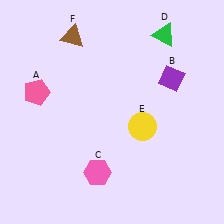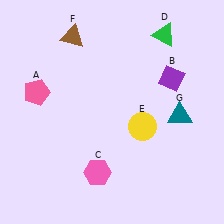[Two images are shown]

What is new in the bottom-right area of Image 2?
A teal triangle (G) was added in the bottom-right area of Image 2.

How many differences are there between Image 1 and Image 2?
There is 1 difference between the two images.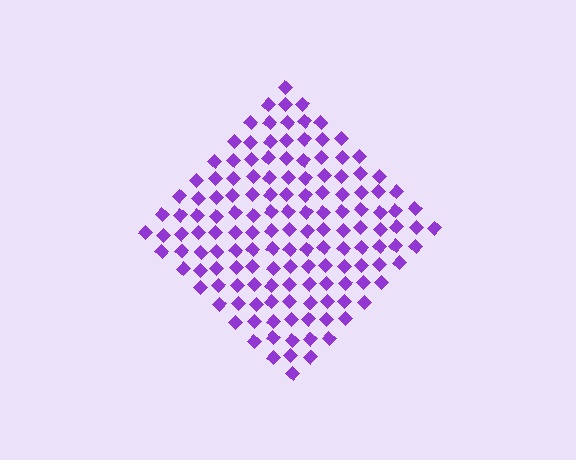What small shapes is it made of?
It is made of small diamonds.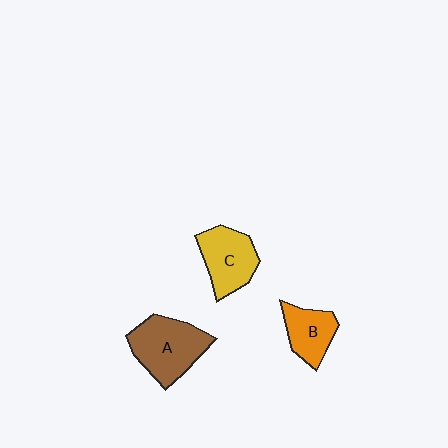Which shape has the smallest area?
Shape B (orange).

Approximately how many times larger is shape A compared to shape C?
Approximately 1.3 times.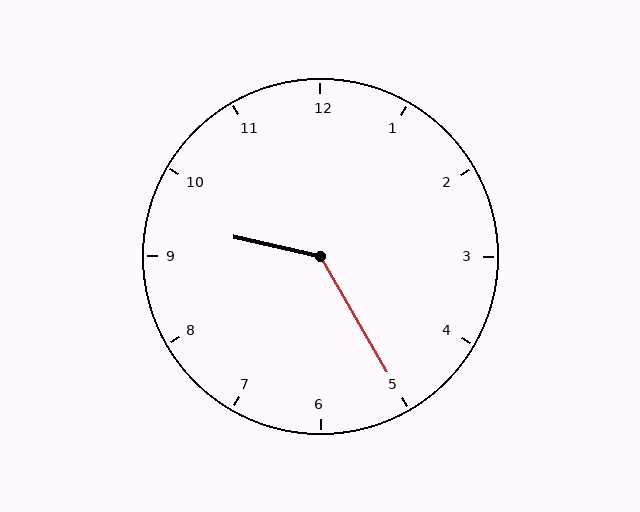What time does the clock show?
9:25.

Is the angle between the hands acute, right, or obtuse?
It is obtuse.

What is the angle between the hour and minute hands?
Approximately 132 degrees.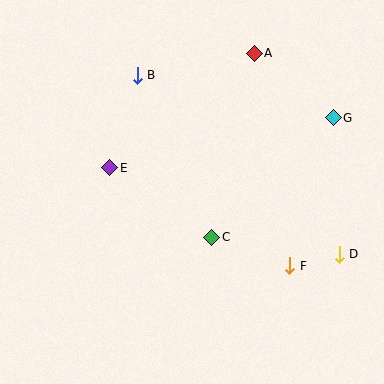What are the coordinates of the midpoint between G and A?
The midpoint between G and A is at (294, 85).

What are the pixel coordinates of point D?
Point D is at (339, 254).